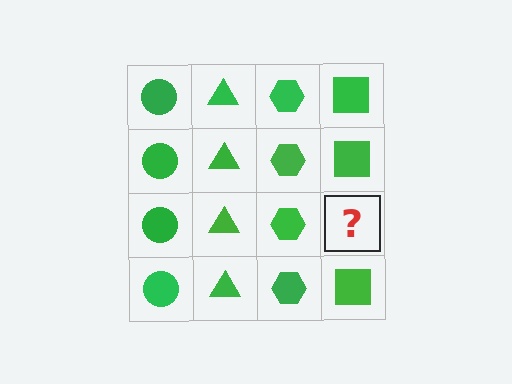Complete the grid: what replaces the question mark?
The question mark should be replaced with a green square.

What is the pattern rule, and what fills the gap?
The rule is that each column has a consistent shape. The gap should be filled with a green square.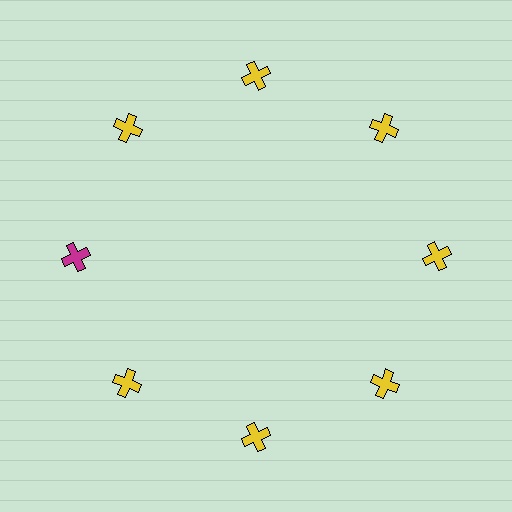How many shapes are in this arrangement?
There are 8 shapes arranged in a ring pattern.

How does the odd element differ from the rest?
It has a different color: magenta instead of yellow.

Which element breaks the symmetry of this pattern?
The magenta cross at roughly the 9 o'clock position breaks the symmetry. All other shapes are yellow crosses.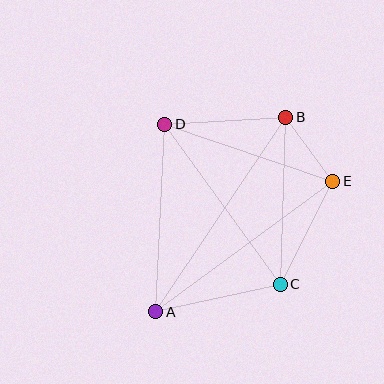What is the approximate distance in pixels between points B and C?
The distance between B and C is approximately 167 pixels.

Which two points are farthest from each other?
Points A and B are farthest from each other.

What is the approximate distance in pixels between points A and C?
The distance between A and C is approximately 127 pixels.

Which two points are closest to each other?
Points B and E are closest to each other.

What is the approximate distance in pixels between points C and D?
The distance between C and D is approximately 197 pixels.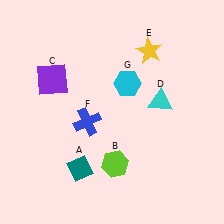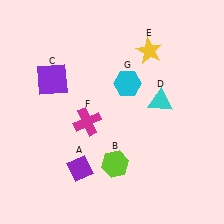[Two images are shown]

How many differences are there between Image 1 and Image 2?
There are 2 differences between the two images.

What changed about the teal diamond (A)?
In Image 1, A is teal. In Image 2, it changed to purple.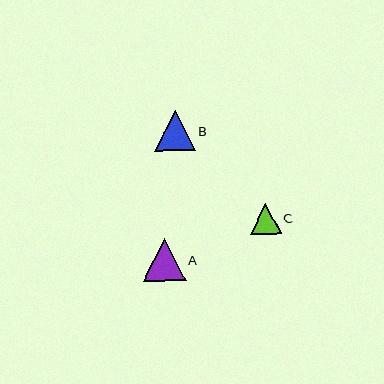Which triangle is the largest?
Triangle A is the largest with a size of approximately 42 pixels.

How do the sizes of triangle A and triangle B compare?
Triangle A and triangle B are approximately the same size.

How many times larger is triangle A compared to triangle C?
Triangle A is approximately 1.4 times the size of triangle C.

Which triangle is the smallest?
Triangle C is the smallest with a size of approximately 31 pixels.